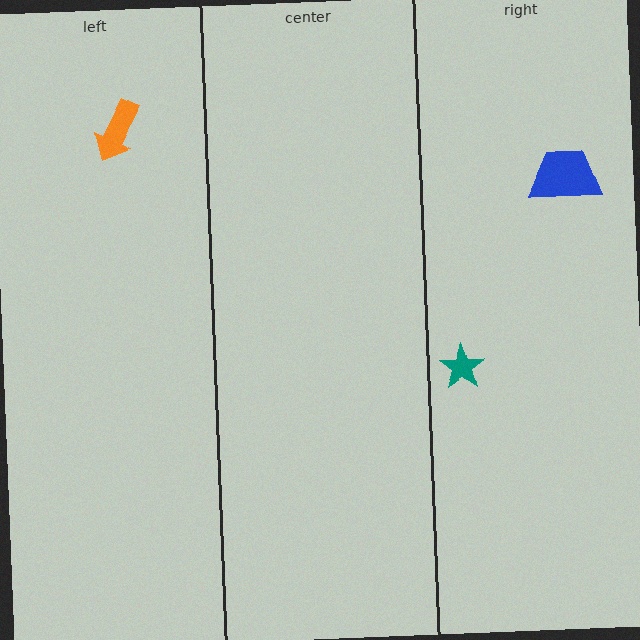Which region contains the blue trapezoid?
The right region.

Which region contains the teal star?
The right region.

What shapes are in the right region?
The teal star, the blue trapezoid.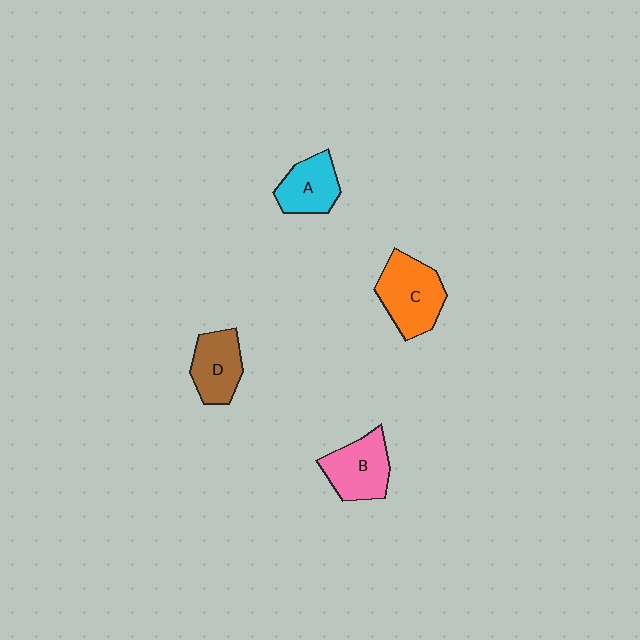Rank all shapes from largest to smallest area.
From largest to smallest: C (orange), B (pink), D (brown), A (cyan).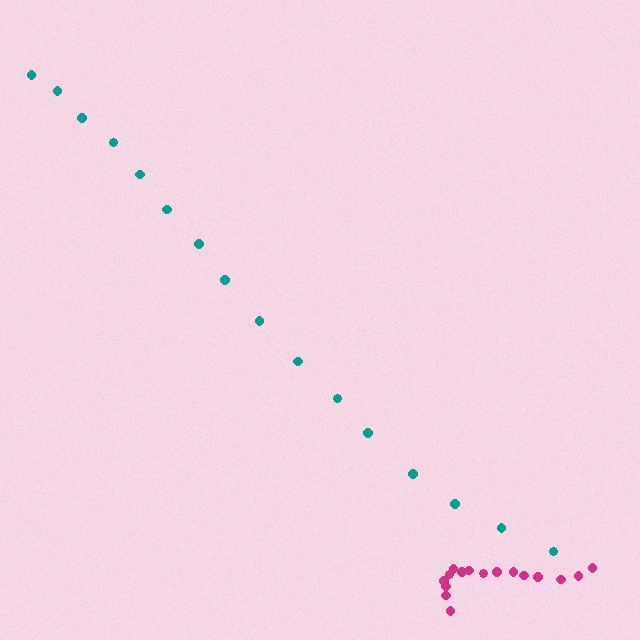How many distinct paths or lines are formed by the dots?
There are 2 distinct paths.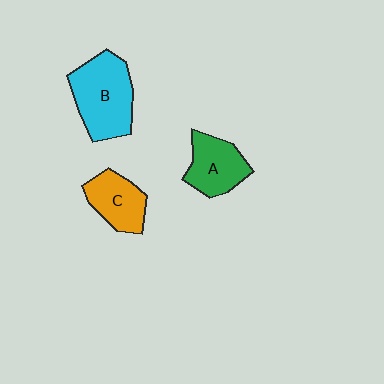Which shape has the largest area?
Shape B (cyan).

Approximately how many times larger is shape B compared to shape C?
Approximately 1.6 times.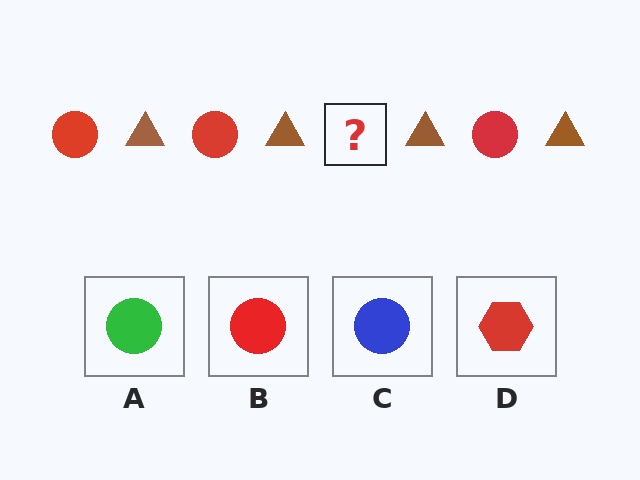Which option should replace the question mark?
Option B.